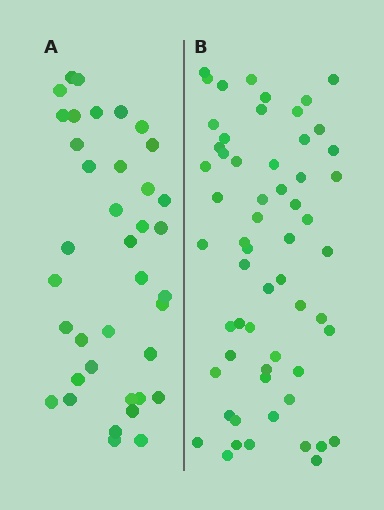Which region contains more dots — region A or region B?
Region B (the right region) has more dots.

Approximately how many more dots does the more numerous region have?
Region B has approximately 20 more dots than region A.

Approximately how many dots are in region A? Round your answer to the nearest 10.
About 40 dots. (The exact count is 38, which rounds to 40.)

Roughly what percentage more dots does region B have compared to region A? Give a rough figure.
About 55% more.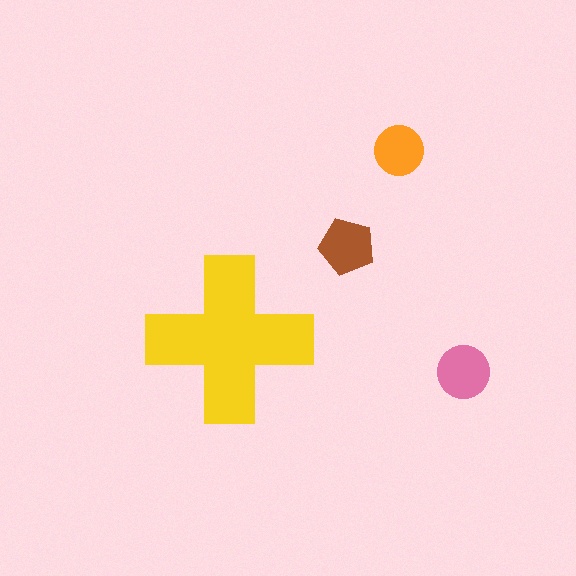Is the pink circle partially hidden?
No, the pink circle is fully visible.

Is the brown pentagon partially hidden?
No, the brown pentagon is fully visible.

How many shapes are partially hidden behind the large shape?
0 shapes are partially hidden.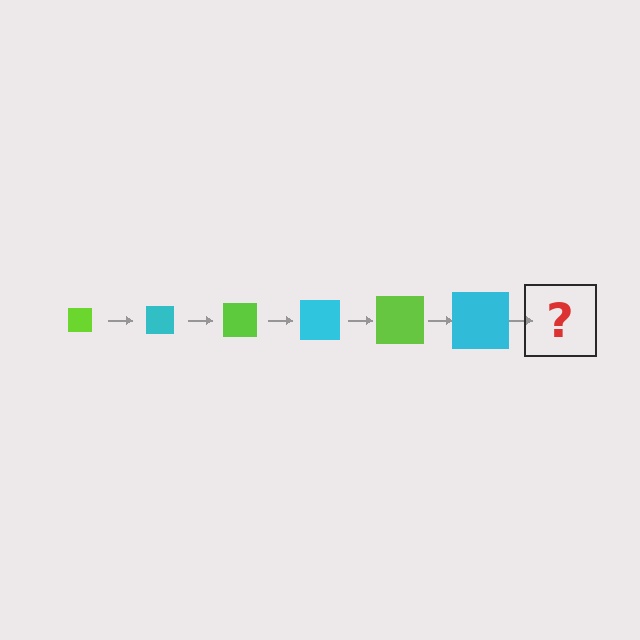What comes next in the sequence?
The next element should be a lime square, larger than the previous one.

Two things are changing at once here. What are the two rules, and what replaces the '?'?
The two rules are that the square grows larger each step and the color cycles through lime and cyan. The '?' should be a lime square, larger than the previous one.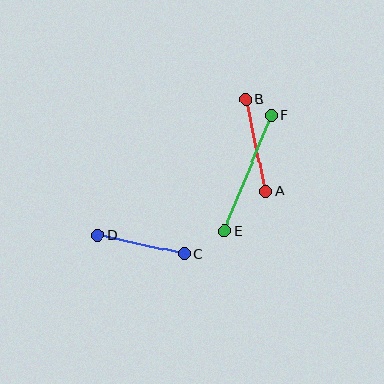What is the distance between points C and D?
The distance is approximately 88 pixels.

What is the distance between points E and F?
The distance is approximately 125 pixels.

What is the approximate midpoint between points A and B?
The midpoint is at approximately (256, 145) pixels.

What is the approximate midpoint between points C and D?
The midpoint is at approximately (141, 245) pixels.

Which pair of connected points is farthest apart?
Points E and F are farthest apart.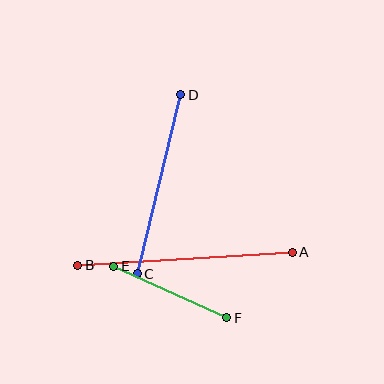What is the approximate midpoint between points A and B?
The midpoint is at approximately (185, 259) pixels.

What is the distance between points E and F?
The distance is approximately 124 pixels.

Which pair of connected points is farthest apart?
Points A and B are farthest apart.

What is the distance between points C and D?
The distance is approximately 184 pixels.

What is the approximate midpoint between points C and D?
The midpoint is at approximately (159, 184) pixels.